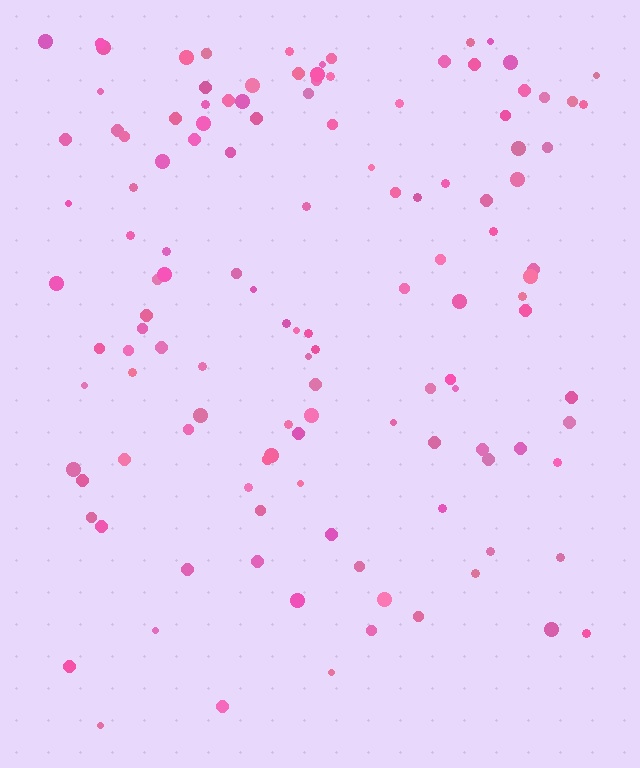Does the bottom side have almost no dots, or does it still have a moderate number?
Still a moderate number, just noticeably fewer than the top.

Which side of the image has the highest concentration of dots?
The top.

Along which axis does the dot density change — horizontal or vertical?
Vertical.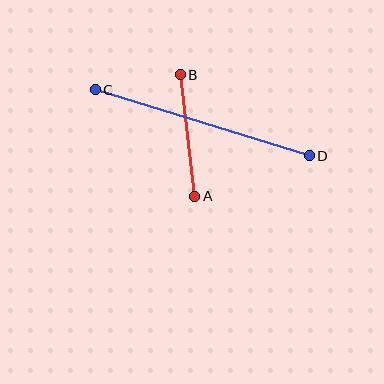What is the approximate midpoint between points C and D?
The midpoint is at approximately (202, 123) pixels.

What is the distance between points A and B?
The distance is approximately 122 pixels.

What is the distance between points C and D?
The distance is approximately 224 pixels.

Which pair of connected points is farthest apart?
Points C and D are farthest apart.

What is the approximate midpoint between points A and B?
The midpoint is at approximately (187, 135) pixels.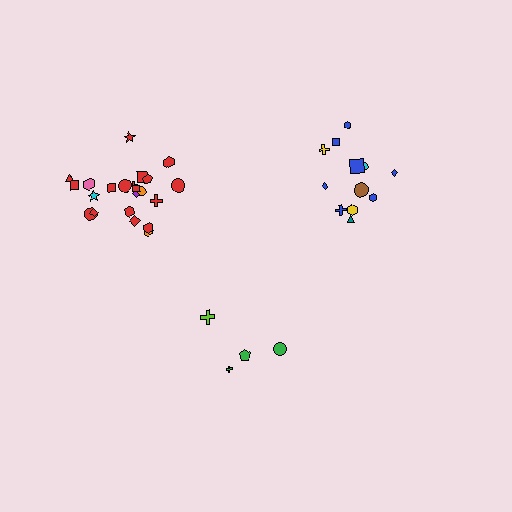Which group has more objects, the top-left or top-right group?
The top-left group.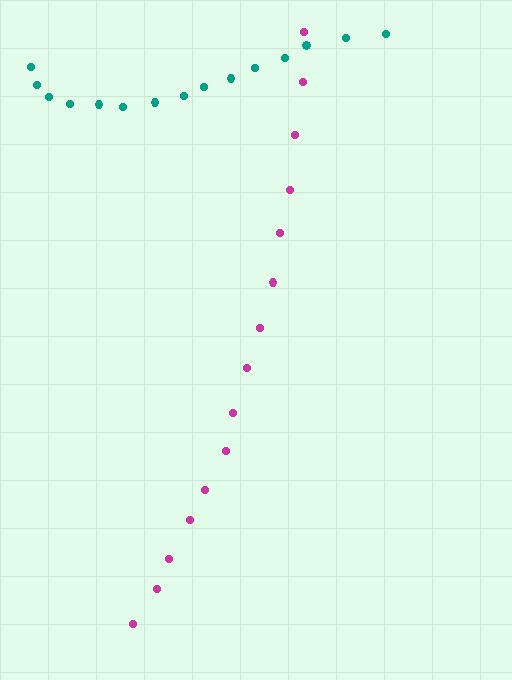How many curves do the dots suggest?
There are 2 distinct paths.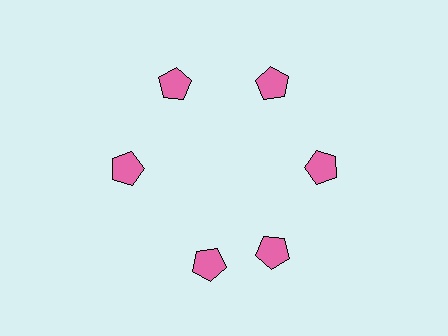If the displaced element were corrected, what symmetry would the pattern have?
It would have 6-fold rotational symmetry — the pattern would map onto itself every 60 degrees.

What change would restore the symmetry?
The symmetry would be restored by rotating it back into even spacing with its neighbors so that all 6 pentagons sit at equal angles and equal distance from the center.